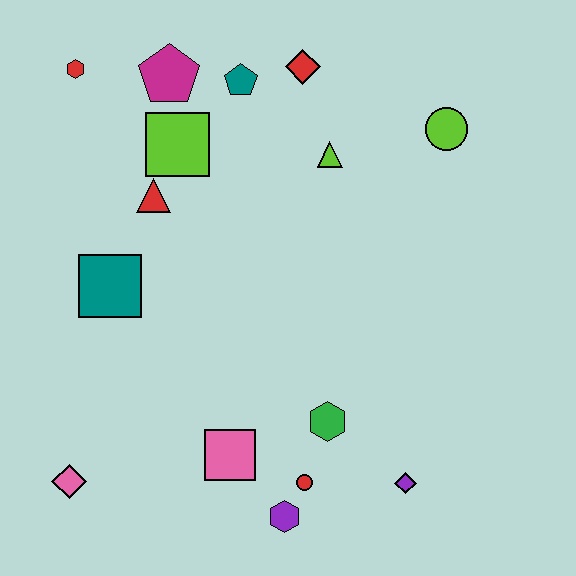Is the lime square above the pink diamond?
Yes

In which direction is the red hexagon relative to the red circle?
The red hexagon is above the red circle.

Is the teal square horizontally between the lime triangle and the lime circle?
No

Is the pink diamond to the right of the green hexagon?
No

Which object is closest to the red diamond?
The teal pentagon is closest to the red diamond.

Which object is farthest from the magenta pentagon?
The purple diamond is farthest from the magenta pentagon.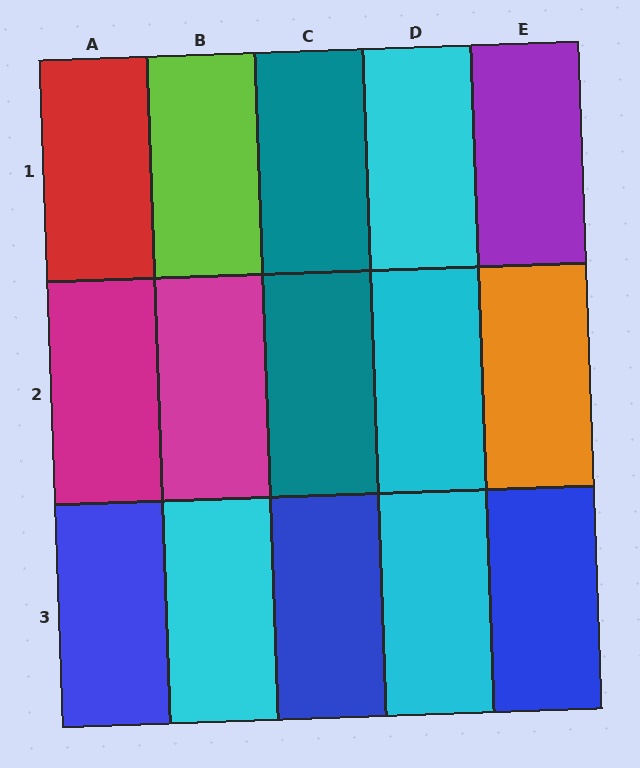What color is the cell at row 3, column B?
Cyan.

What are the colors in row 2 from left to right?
Magenta, magenta, teal, cyan, orange.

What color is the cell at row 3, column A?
Blue.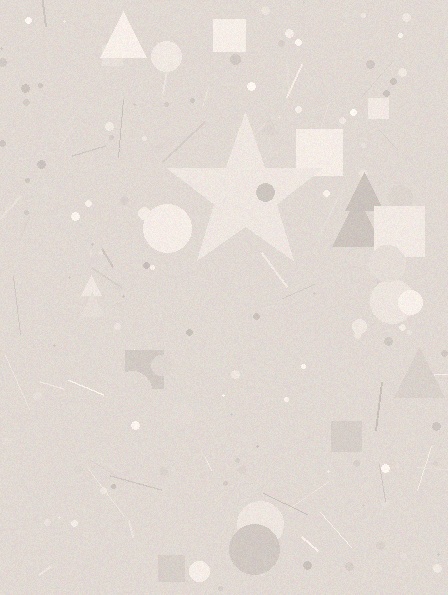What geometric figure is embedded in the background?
A star is embedded in the background.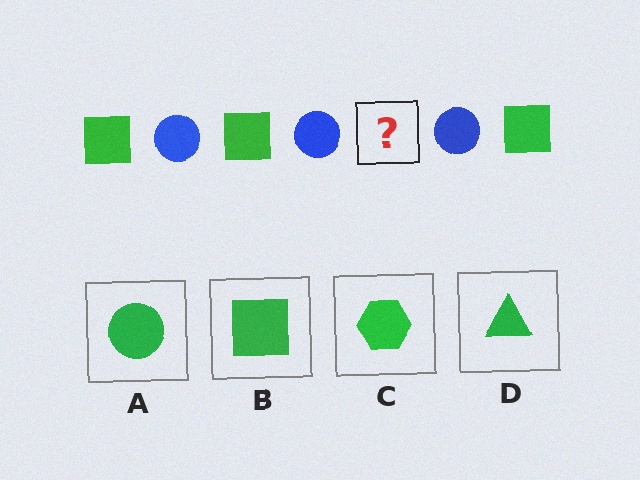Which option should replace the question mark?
Option B.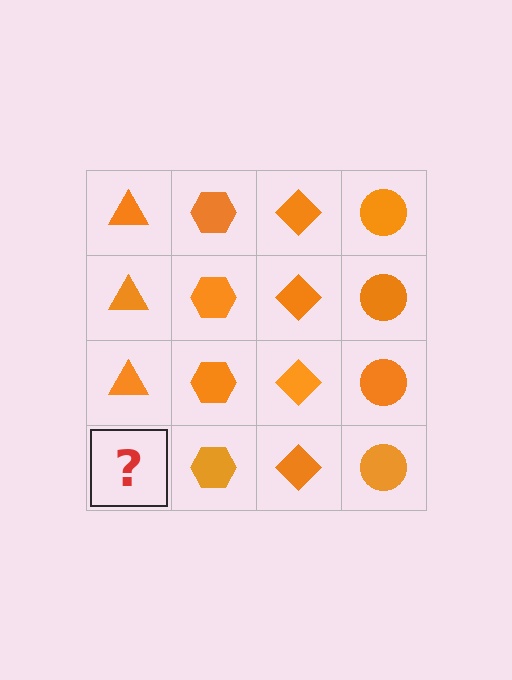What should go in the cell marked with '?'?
The missing cell should contain an orange triangle.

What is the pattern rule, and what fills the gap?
The rule is that each column has a consistent shape. The gap should be filled with an orange triangle.